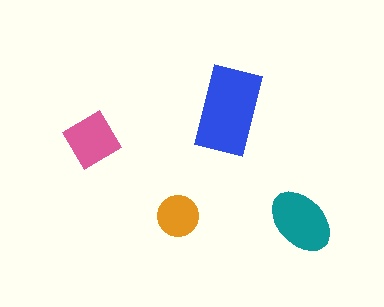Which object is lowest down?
The teal ellipse is bottommost.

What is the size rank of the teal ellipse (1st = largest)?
2nd.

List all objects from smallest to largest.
The orange circle, the pink diamond, the teal ellipse, the blue rectangle.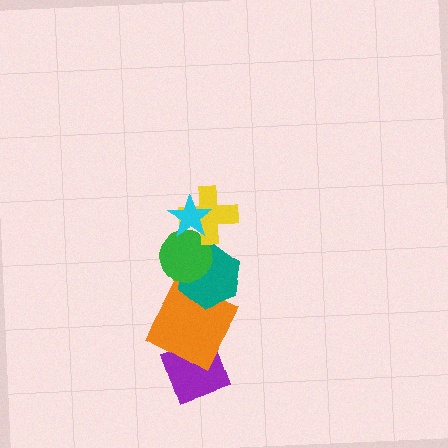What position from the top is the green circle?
The green circle is 3rd from the top.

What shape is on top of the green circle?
The yellow cross is on top of the green circle.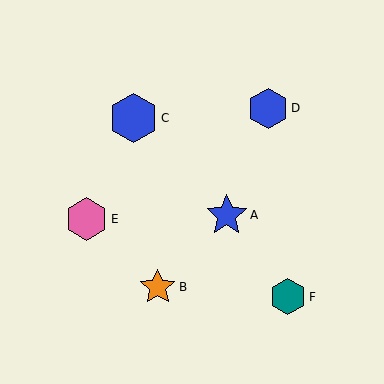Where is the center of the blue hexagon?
The center of the blue hexagon is at (268, 108).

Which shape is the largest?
The blue hexagon (labeled C) is the largest.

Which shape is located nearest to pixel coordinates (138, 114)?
The blue hexagon (labeled C) at (134, 118) is nearest to that location.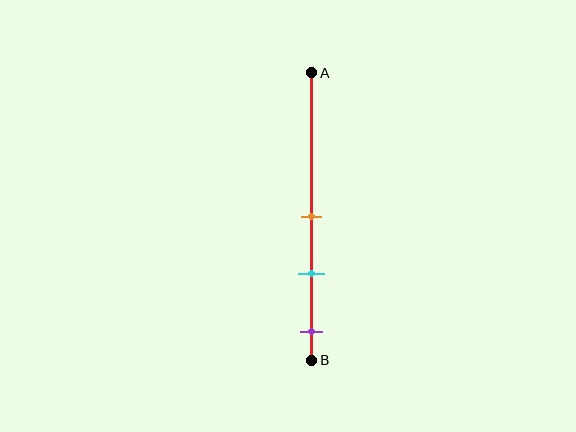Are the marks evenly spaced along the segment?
Yes, the marks are approximately evenly spaced.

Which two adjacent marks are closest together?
The orange and cyan marks are the closest adjacent pair.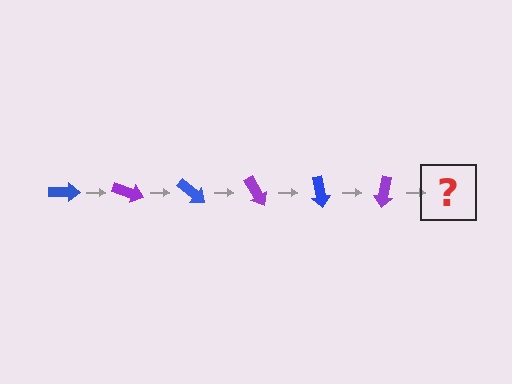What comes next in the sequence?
The next element should be a blue arrow, rotated 120 degrees from the start.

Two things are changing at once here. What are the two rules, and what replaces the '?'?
The two rules are that it rotates 20 degrees each step and the color cycles through blue and purple. The '?' should be a blue arrow, rotated 120 degrees from the start.